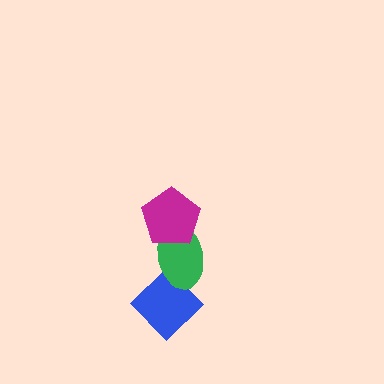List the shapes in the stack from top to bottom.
From top to bottom: the magenta pentagon, the green ellipse, the blue diamond.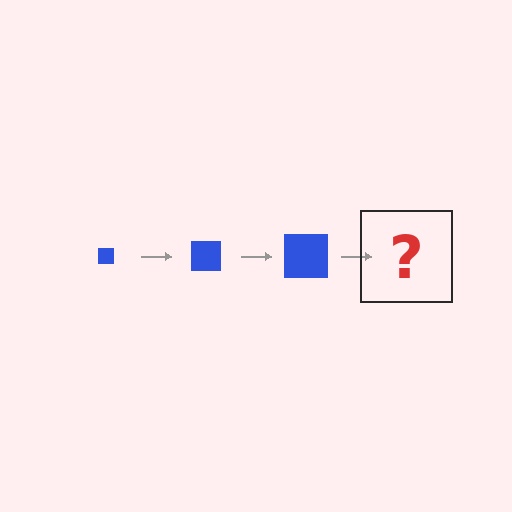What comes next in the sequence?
The next element should be a blue square, larger than the previous one.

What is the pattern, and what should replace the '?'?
The pattern is that the square gets progressively larger each step. The '?' should be a blue square, larger than the previous one.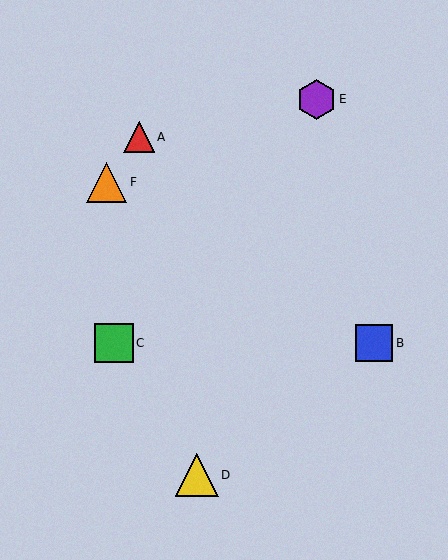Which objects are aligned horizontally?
Objects B, C are aligned horizontally.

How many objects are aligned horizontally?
2 objects (B, C) are aligned horizontally.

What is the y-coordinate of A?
Object A is at y≈137.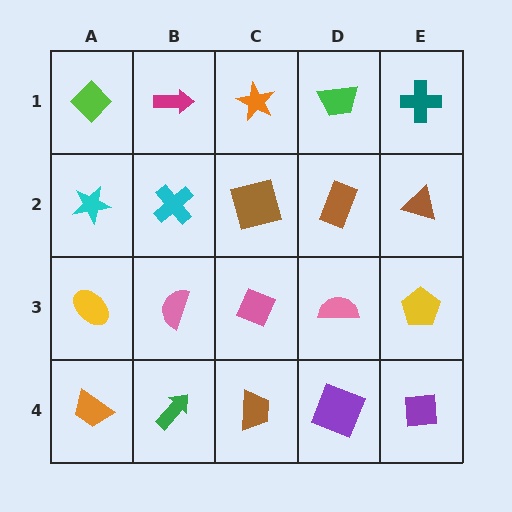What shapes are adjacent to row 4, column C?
A pink diamond (row 3, column C), a green arrow (row 4, column B), a purple square (row 4, column D).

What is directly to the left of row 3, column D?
A pink diamond.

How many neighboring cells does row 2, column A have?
3.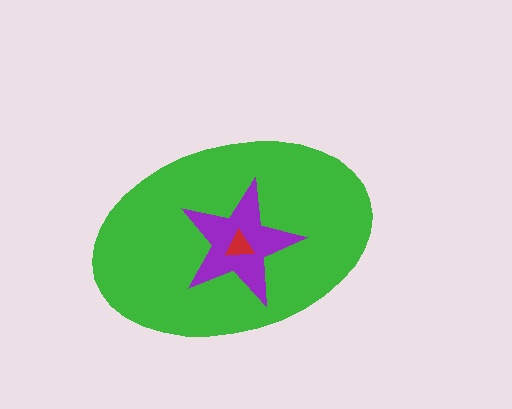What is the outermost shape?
The green ellipse.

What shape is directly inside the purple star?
The red triangle.